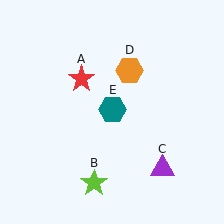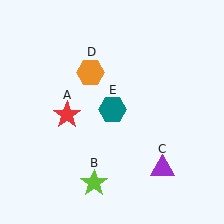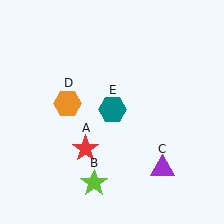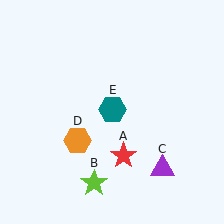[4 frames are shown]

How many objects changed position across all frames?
2 objects changed position: red star (object A), orange hexagon (object D).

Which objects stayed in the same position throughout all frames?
Lime star (object B) and purple triangle (object C) and teal hexagon (object E) remained stationary.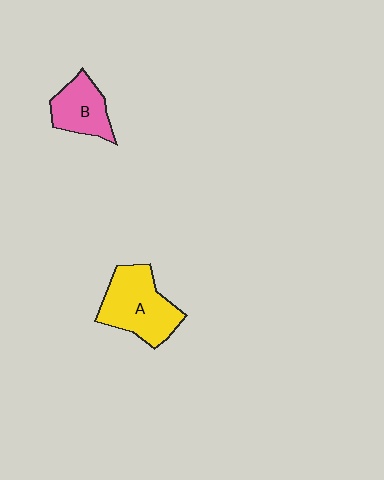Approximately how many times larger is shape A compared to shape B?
Approximately 1.5 times.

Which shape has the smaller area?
Shape B (pink).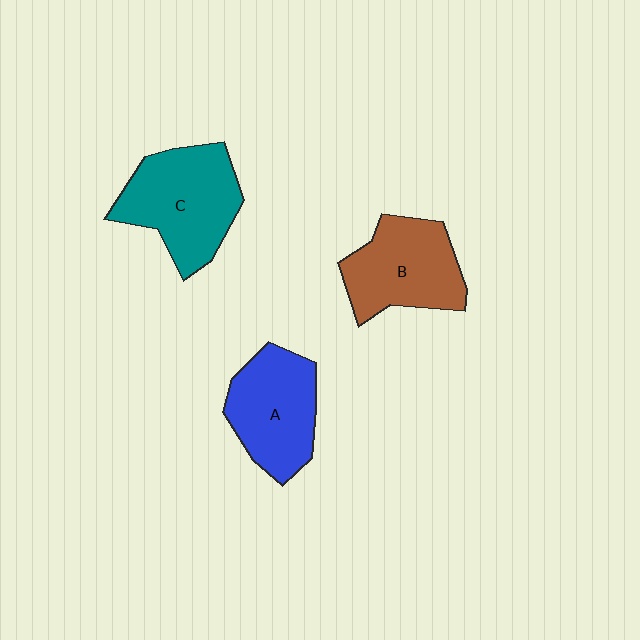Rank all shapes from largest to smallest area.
From largest to smallest: C (teal), B (brown), A (blue).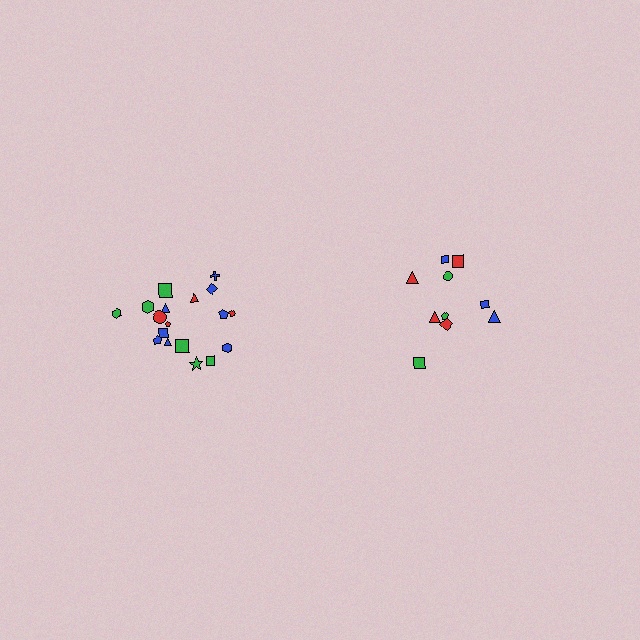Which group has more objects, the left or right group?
The left group.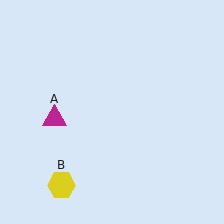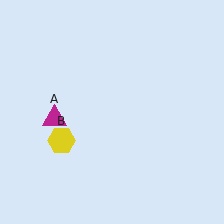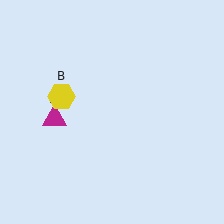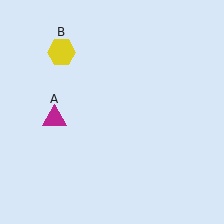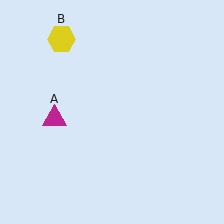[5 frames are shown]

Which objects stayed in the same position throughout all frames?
Magenta triangle (object A) remained stationary.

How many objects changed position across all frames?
1 object changed position: yellow hexagon (object B).